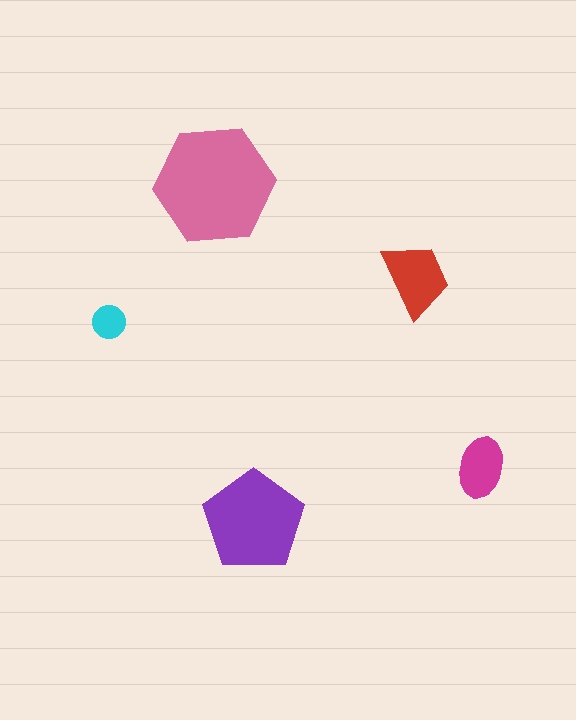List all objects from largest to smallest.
The pink hexagon, the purple pentagon, the red trapezoid, the magenta ellipse, the cyan circle.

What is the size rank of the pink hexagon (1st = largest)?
1st.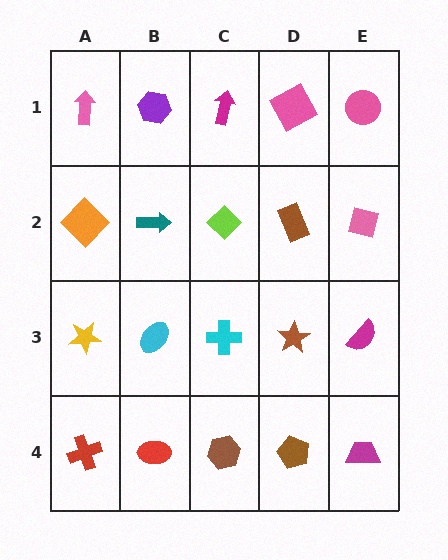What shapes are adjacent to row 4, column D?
A brown star (row 3, column D), a brown hexagon (row 4, column C), a magenta trapezoid (row 4, column E).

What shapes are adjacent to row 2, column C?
A magenta arrow (row 1, column C), a cyan cross (row 3, column C), a teal arrow (row 2, column B), a brown rectangle (row 2, column D).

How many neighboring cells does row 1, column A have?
2.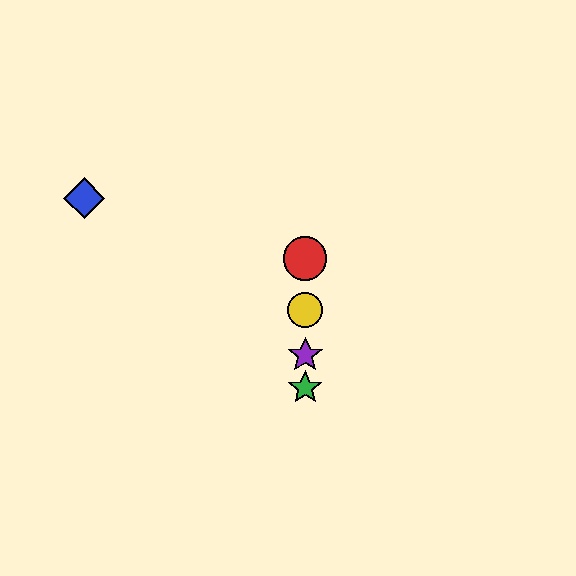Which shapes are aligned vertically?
The red circle, the green star, the yellow circle, the purple star are aligned vertically.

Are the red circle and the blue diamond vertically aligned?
No, the red circle is at x≈305 and the blue diamond is at x≈84.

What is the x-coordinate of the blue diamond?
The blue diamond is at x≈84.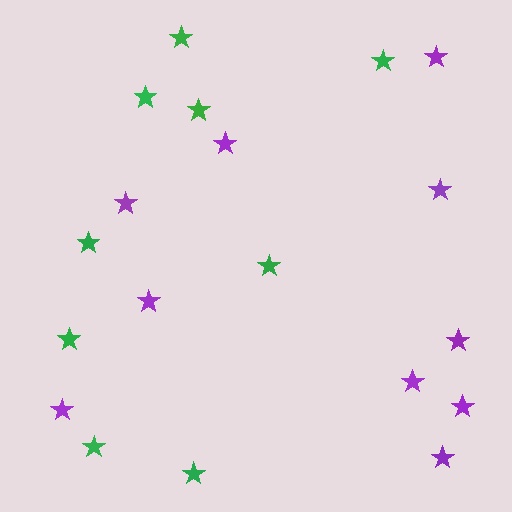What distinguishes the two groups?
There are 2 groups: one group of green stars (9) and one group of purple stars (10).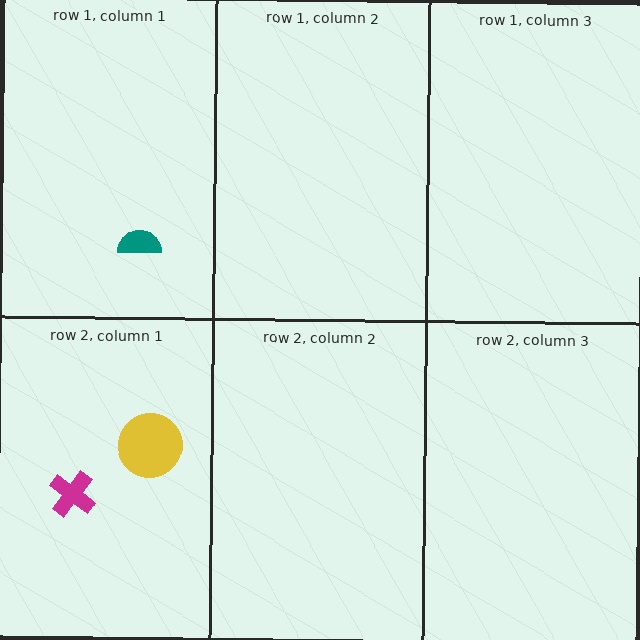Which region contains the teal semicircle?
The row 1, column 1 region.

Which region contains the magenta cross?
The row 2, column 1 region.